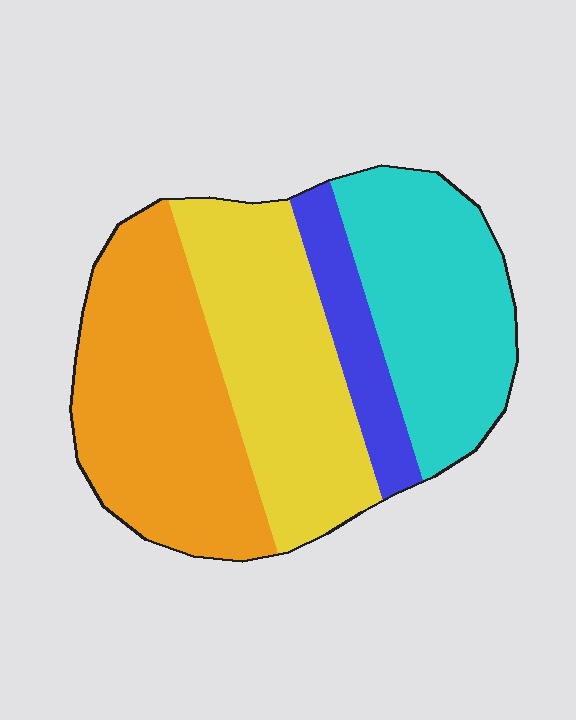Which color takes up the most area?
Orange, at roughly 35%.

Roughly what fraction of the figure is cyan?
Cyan covers around 25% of the figure.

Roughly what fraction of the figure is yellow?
Yellow covers roughly 30% of the figure.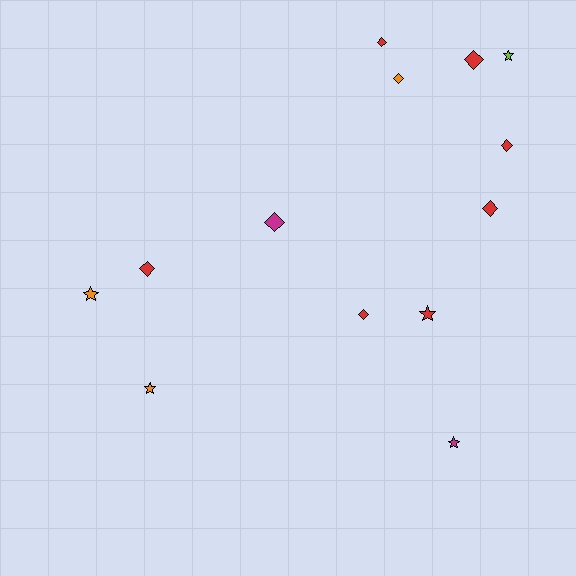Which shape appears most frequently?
Diamond, with 8 objects.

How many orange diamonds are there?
There is 1 orange diamond.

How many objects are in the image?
There are 13 objects.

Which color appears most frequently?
Red, with 7 objects.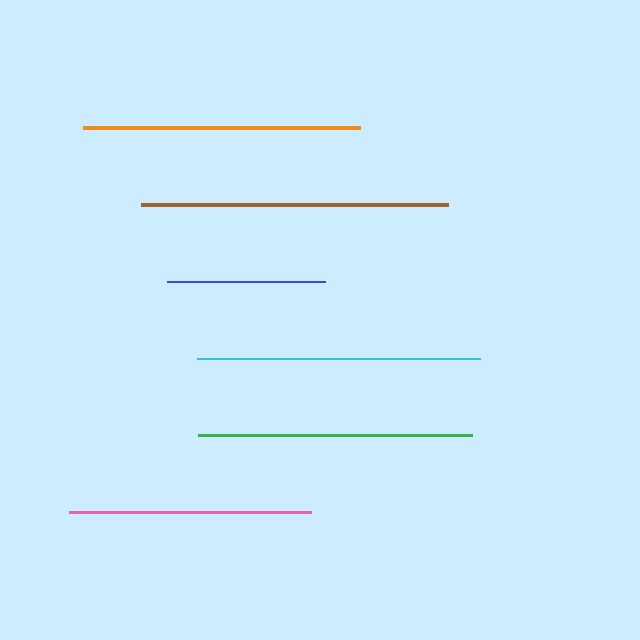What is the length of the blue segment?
The blue segment is approximately 158 pixels long.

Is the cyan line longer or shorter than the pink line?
The cyan line is longer than the pink line.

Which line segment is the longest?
The brown line is the longest at approximately 307 pixels.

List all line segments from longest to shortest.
From longest to shortest: brown, cyan, orange, green, pink, blue.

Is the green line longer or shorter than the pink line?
The green line is longer than the pink line.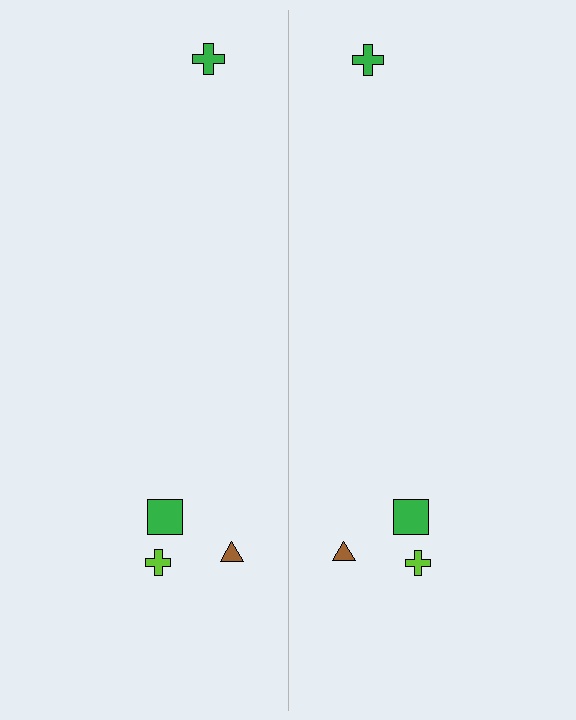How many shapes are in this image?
There are 8 shapes in this image.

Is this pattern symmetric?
Yes, this pattern has bilateral (reflection) symmetry.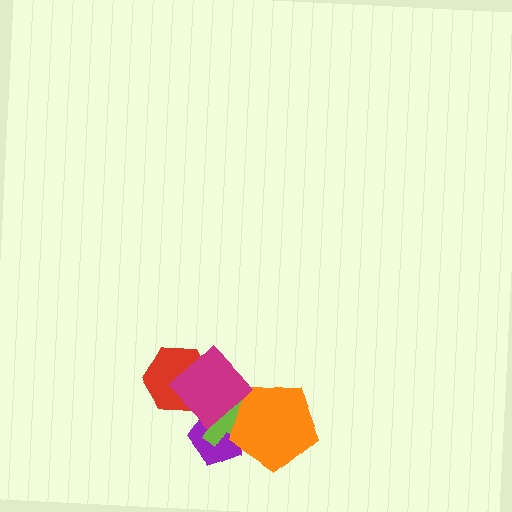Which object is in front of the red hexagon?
The magenta diamond is in front of the red hexagon.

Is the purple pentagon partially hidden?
Yes, it is partially covered by another shape.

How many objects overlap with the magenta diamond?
4 objects overlap with the magenta diamond.